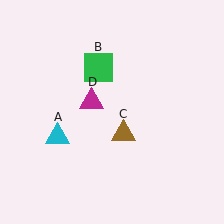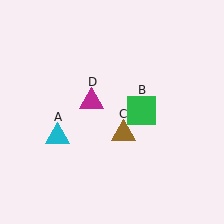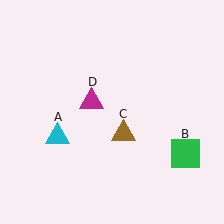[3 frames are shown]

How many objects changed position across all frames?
1 object changed position: green square (object B).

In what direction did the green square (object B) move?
The green square (object B) moved down and to the right.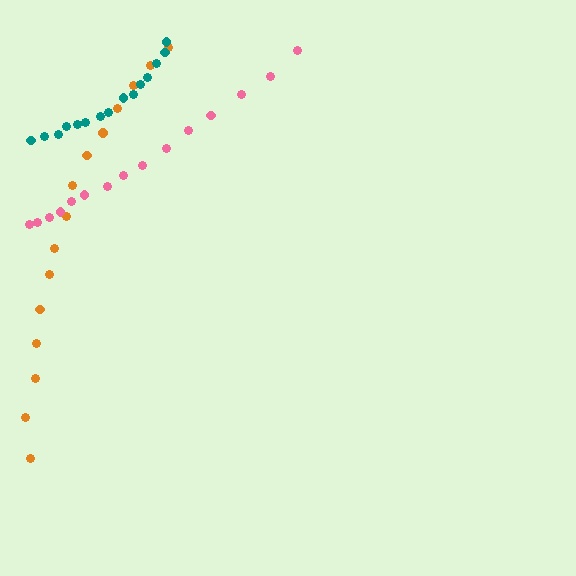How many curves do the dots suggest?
There are 3 distinct paths.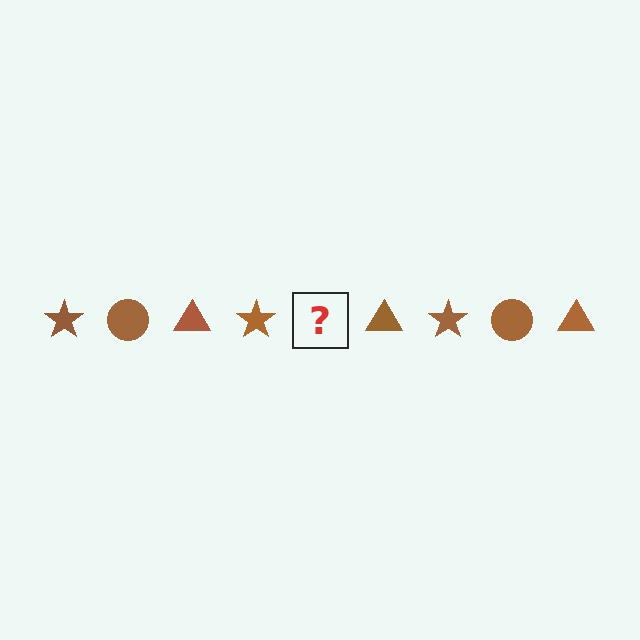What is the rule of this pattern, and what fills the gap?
The rule is that the pattern cycles through star, circle, triangle shapes in brown. The gap should be filled with a brown circle.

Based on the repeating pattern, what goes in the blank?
The blank should be a brown circle.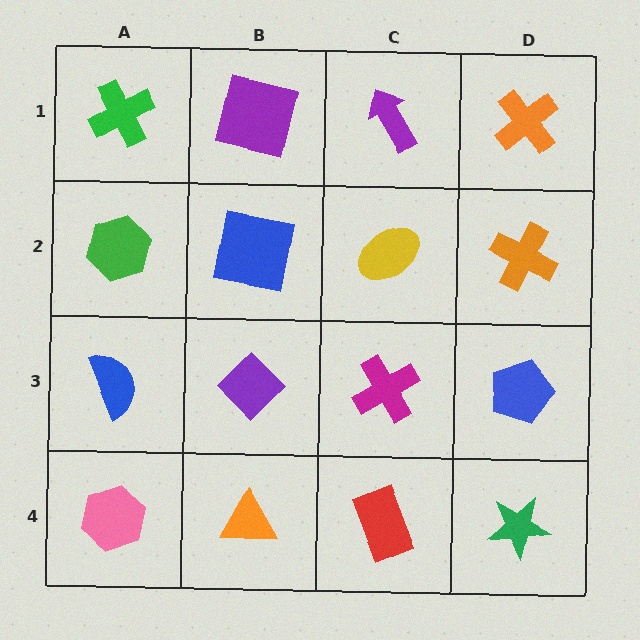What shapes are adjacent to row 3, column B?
A blue square (row 2, column B), an orange triangle (row 4, column B), a blue semicircle (row 3, column A), a magenta cross (row 3, column C).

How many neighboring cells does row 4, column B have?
3.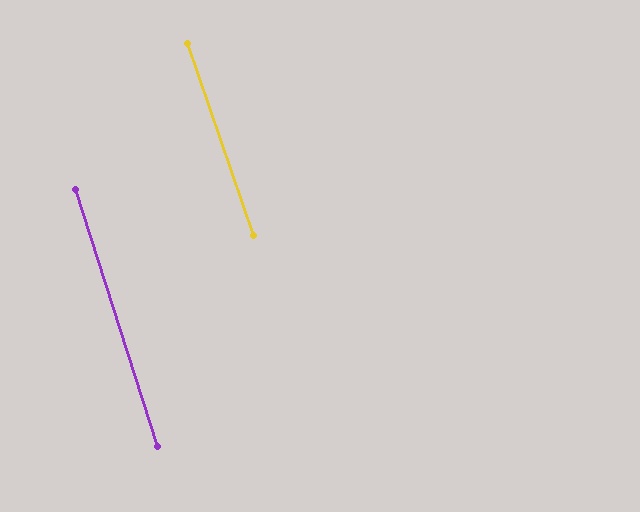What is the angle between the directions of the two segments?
Approximately 1 degree.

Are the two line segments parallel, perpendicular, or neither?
Parallel — their directions differ by only 1.2°.